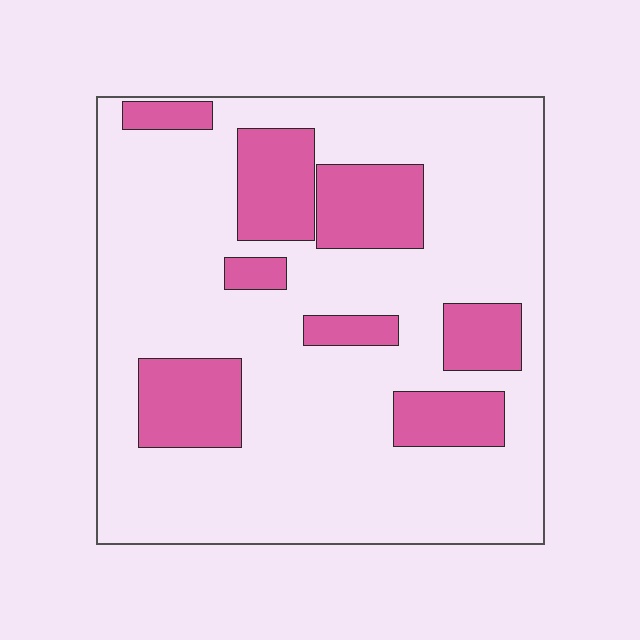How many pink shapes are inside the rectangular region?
8.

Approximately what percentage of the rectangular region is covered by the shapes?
Approximately 25%.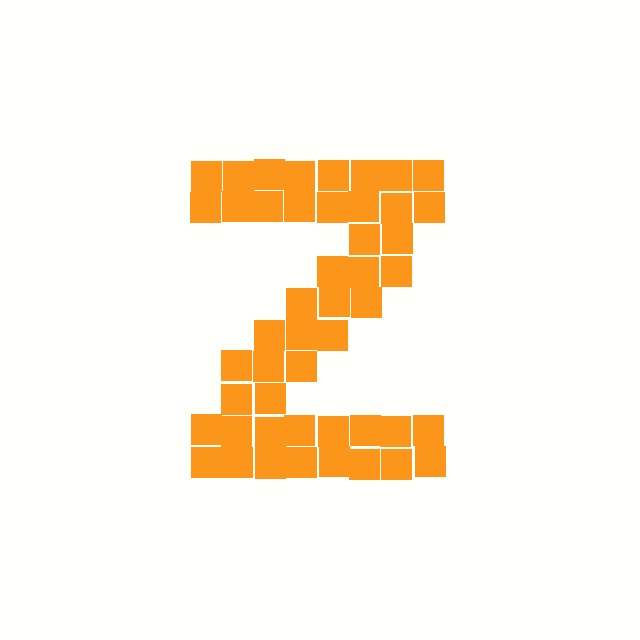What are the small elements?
The small elements are squares.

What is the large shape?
The large shape is the letter Z.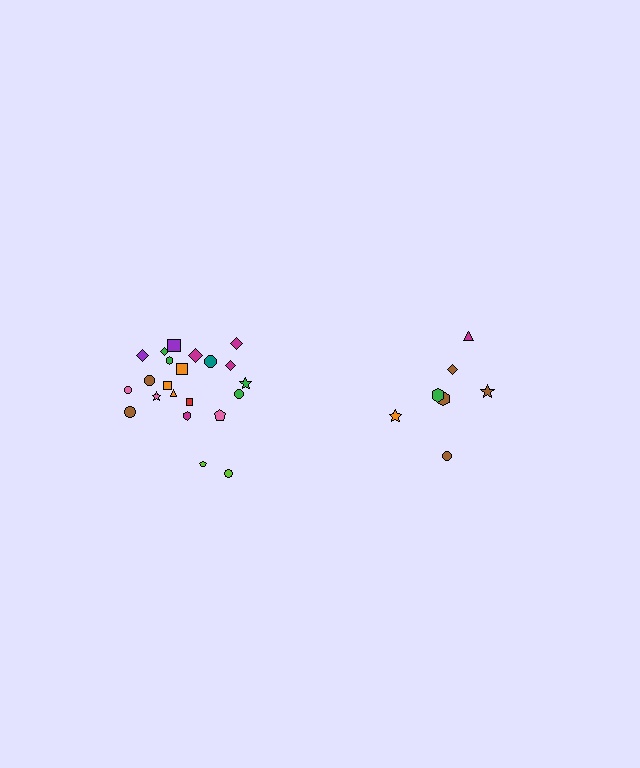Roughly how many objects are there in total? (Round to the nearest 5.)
Roughly 30 objects in total.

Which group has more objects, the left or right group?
The left group.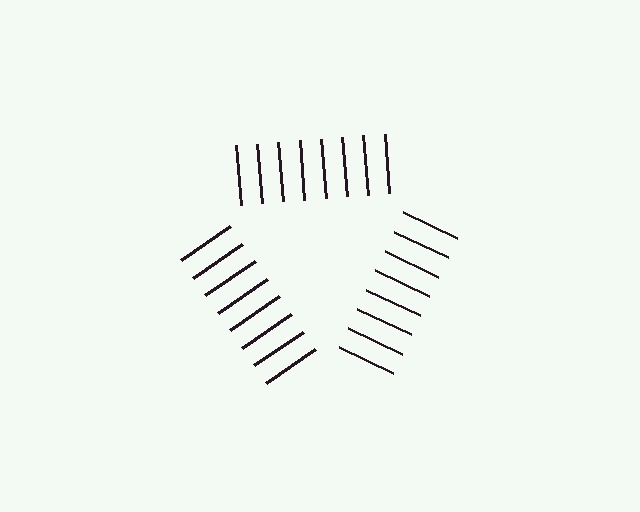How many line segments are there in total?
24 — 8 along each of the 3 edges.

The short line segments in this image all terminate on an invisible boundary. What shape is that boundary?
An illusory triangle — the line segments terminate on its edges but no continuous stroke is drawn.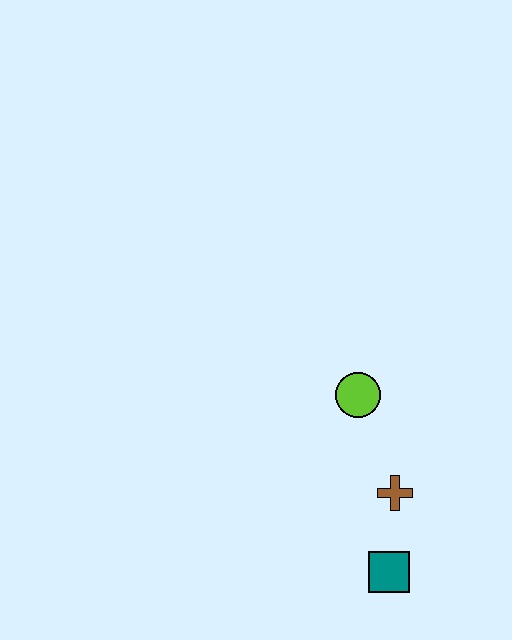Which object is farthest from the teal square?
The lime circle is farthest from the teal square.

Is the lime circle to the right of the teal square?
No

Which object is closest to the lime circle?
The brown cross is closest to the lime circle.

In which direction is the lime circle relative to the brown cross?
The lime circle is above the brown cross.